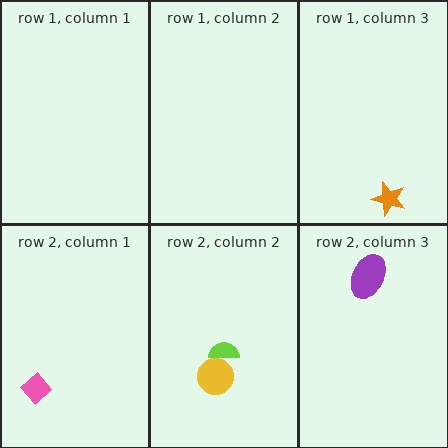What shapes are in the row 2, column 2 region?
The yellow circle, the lime semicircle.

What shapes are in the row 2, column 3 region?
The purple ellipse.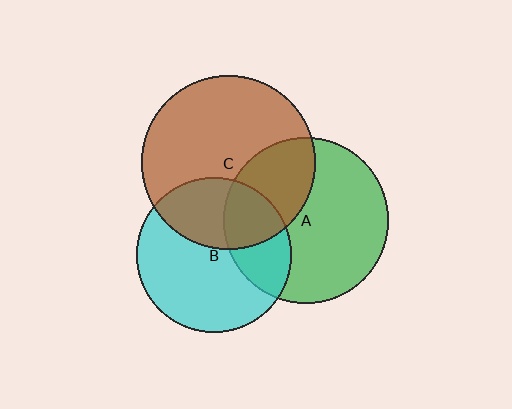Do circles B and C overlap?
Yes.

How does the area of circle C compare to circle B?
Approximately 1.3 times.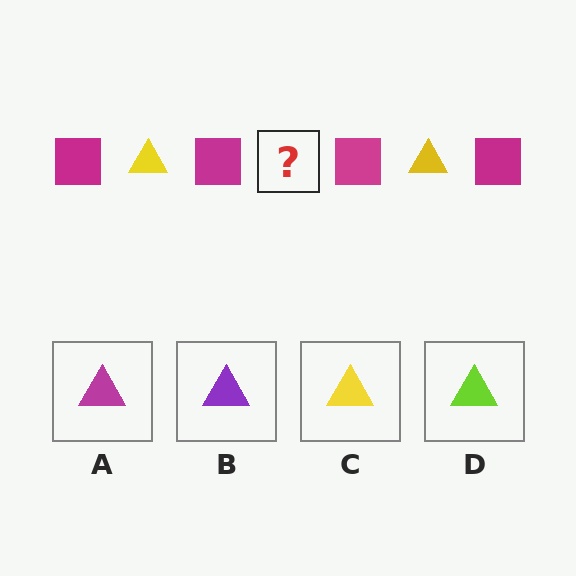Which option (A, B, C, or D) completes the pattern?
C.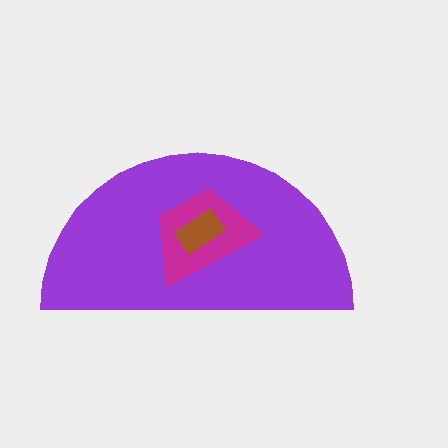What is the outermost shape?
The purple semicircle.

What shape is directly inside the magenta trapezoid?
The brown rectangle.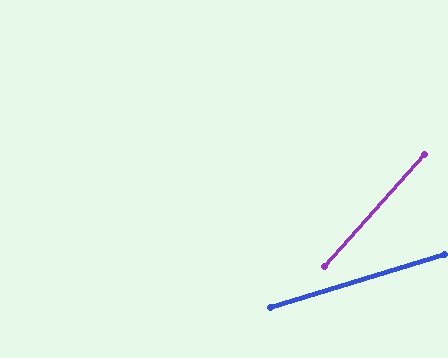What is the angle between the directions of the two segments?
Approximately 31 degrees.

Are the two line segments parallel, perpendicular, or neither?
Neither parallel nor perpendicular — they differ by about 31°.